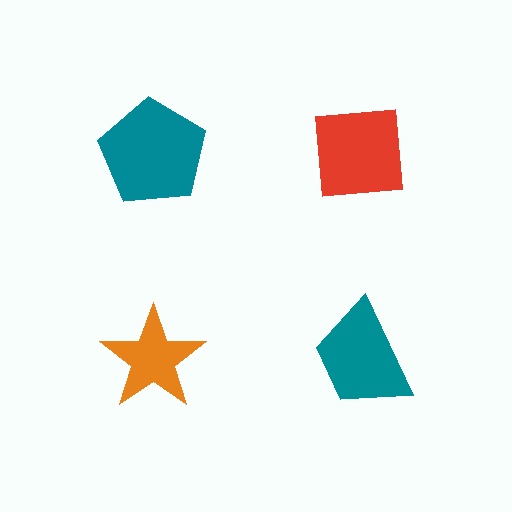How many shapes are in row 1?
2 shapes.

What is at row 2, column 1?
An orange star.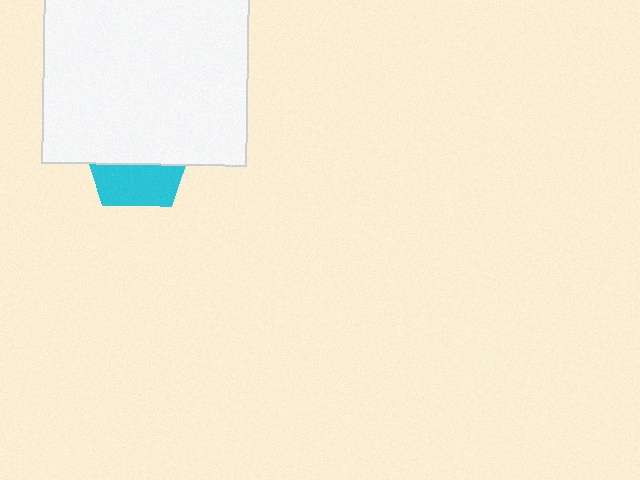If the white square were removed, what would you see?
You would see the complete cyan pentagon.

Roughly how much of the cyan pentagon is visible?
A small part of it is visible (roughly 42%).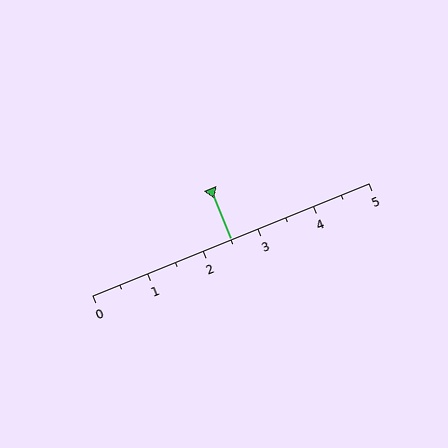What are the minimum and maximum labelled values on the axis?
The axis runs from 0 to 5.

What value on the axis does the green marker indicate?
The marker indicates approximately 2.5.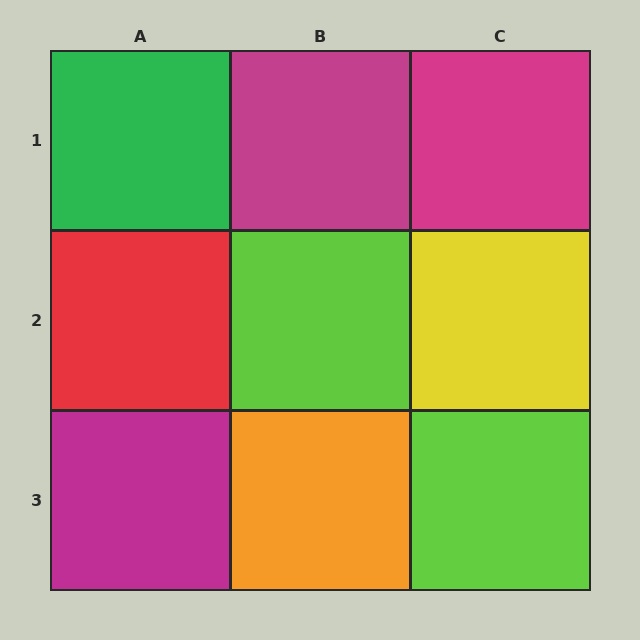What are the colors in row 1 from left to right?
Green, magenta, magenta.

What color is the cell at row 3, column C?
Lime.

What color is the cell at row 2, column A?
Red.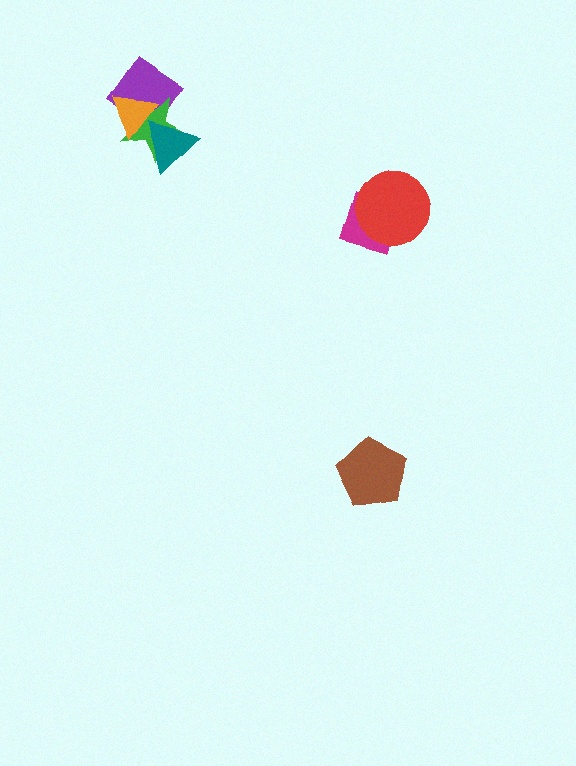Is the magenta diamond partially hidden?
Yes, it is partially covered by another shape.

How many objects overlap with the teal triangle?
3 objects overlap with the teal triangle.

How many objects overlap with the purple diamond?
3 objects overlap with the purple diamond.